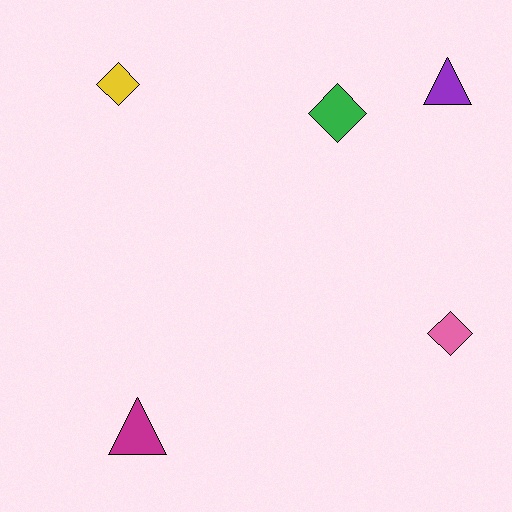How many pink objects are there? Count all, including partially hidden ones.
There is 1 pink object.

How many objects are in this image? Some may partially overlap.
There are 5 objects.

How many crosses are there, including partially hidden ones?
There are no crosses.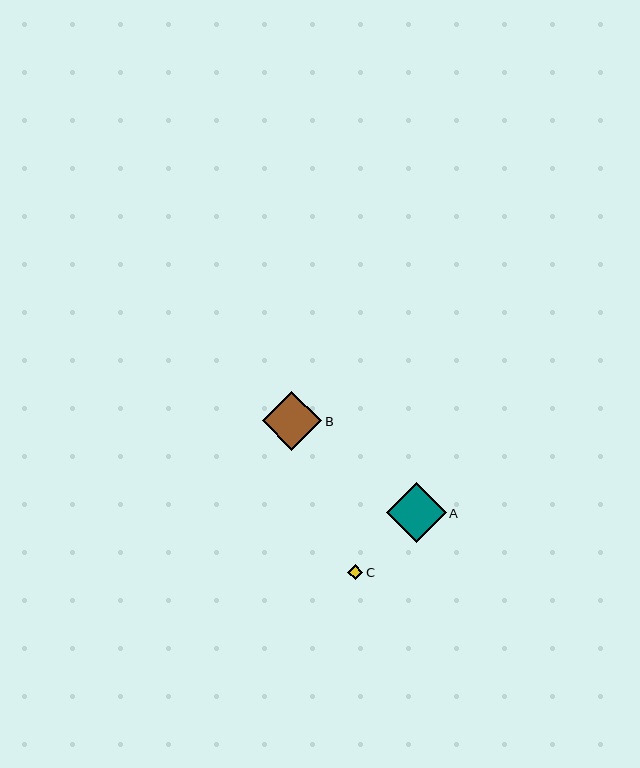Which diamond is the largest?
Diamond A is the largest with a size of approximately 60 pixels.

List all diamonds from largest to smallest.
From largest to smallest: A, B, C.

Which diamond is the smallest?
Diamond C is the smallest with a size of approximately 15 pixels.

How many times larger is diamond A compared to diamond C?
Diamond A is approximately 4.0 times the size of diamond C.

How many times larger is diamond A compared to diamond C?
Diamond A is approximately 4.0 times the size of diamond C.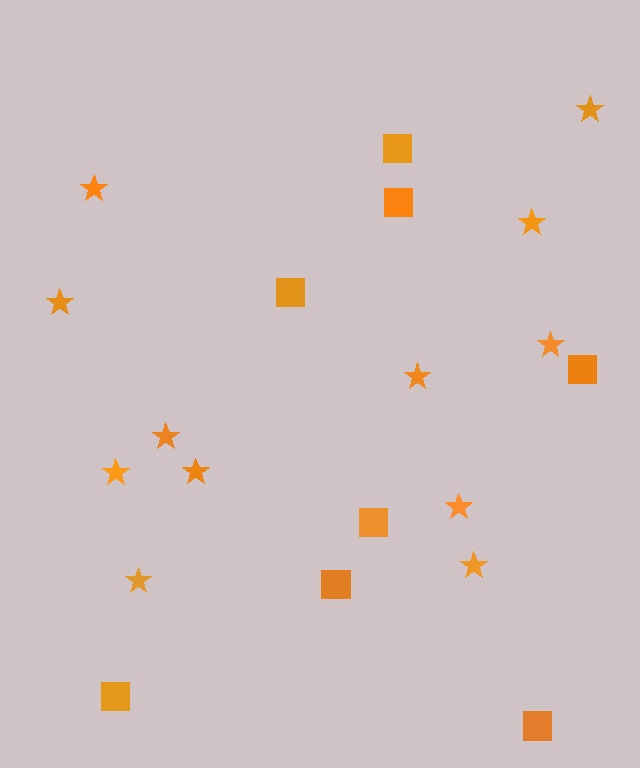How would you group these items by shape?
There are 2 groups: one group of squares (8) and one group of stars (12).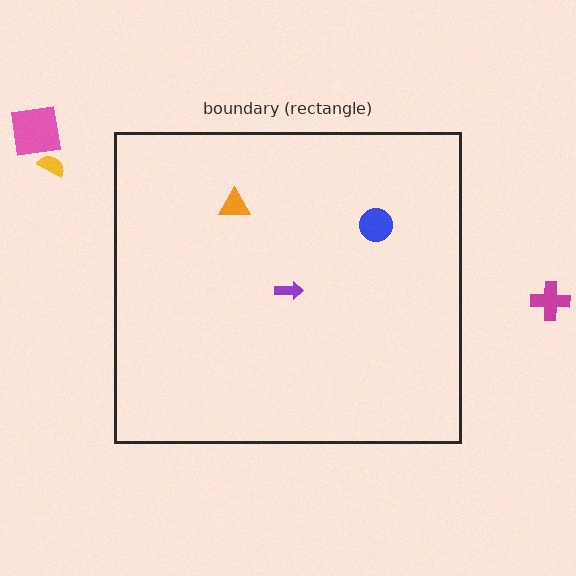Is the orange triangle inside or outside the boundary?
Inside.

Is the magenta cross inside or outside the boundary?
Outside.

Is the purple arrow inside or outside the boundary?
Inside.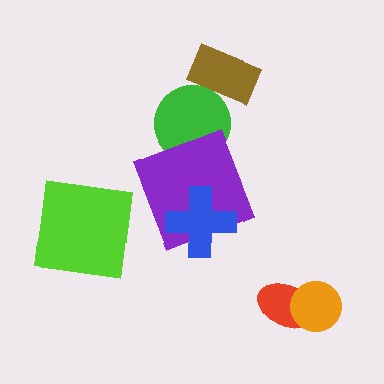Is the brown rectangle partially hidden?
Yes, it is partially covered by another shape.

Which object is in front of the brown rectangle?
The green circle is in front of the brown rectangle.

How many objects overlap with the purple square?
2 objects overlap with the purple square.